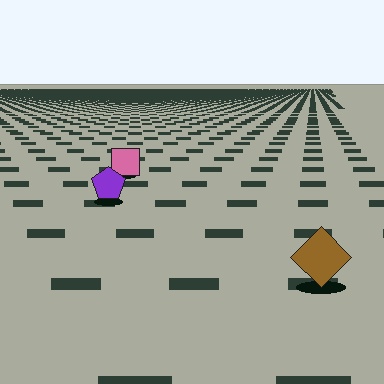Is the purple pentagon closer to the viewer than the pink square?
Yes. The purple pentagon is closer — you can tell from the texture gradient: the ground texture is coarser near it.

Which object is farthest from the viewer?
The pink square is farthest from the viewer. It appears smaller and the ground texture around it is denser.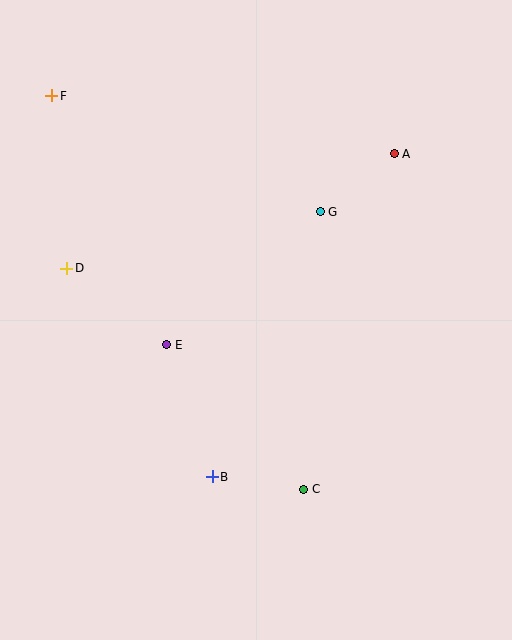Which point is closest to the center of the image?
Point E at (167, 345) is closest to the center.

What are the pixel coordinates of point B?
Point B is at (212, 477).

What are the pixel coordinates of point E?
Point E is at (167, 345).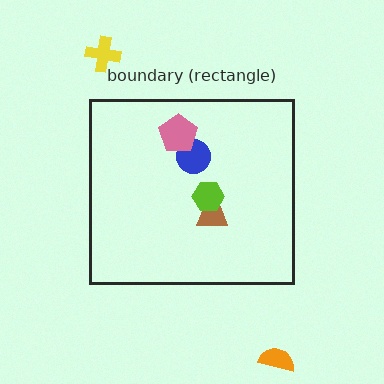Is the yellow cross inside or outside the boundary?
Outside.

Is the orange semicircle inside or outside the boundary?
Outside.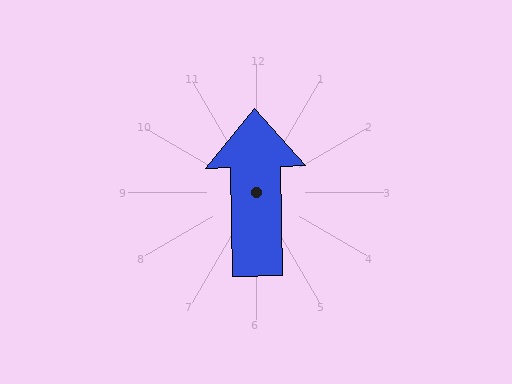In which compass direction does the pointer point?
North.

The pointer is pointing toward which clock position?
Roughly 12 o'clock.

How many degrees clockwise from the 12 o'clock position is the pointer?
Approximately 359 degrees.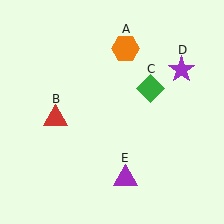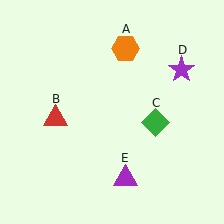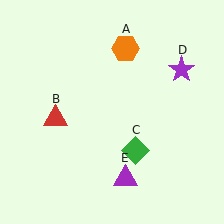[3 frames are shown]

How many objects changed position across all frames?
1 object changed position: green diamond (object C).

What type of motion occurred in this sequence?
The green diamond (object C) rotated clockwise around the center of the scene.